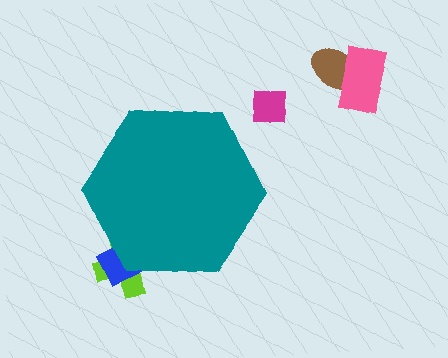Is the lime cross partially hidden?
Yes, the lime cross is partially hidden behind the teal hexagon.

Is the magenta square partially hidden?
No, the magenta square is fully visible.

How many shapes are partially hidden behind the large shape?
2 shapes are partially hidden.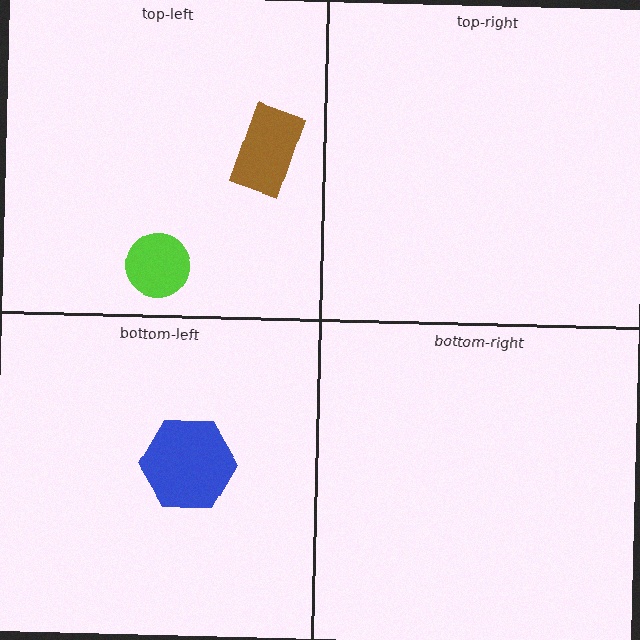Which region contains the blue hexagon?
The bottom-left region.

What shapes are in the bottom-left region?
The blue hexagon.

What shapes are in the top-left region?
The brown rectangle, the lime circle.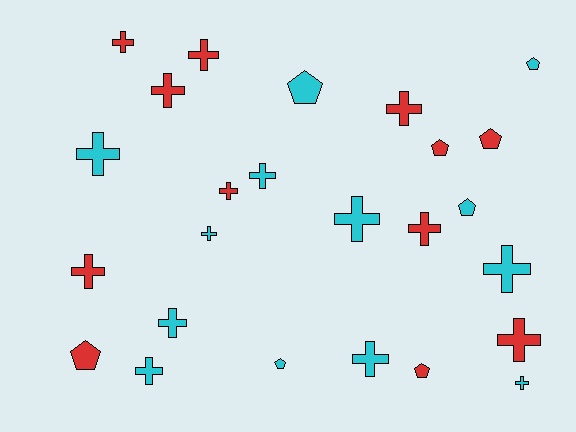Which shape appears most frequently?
Cross, with 17 objects.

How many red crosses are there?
There are 8 red crosses.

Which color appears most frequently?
Cyan, with 13 objects.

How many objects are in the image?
There are 25 objects.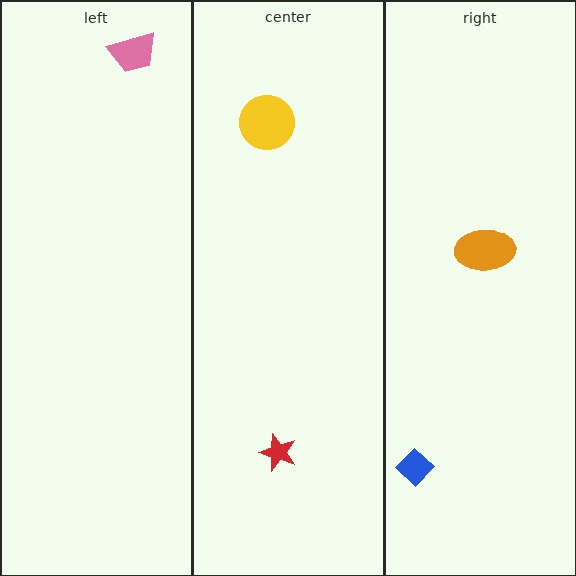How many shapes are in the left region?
1.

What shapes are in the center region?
The red star, the yellow circle.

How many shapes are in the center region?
2.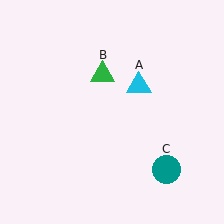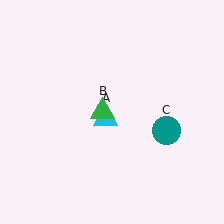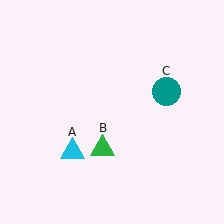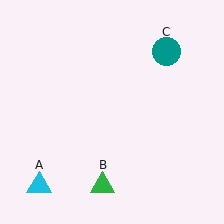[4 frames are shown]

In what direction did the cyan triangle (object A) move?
The cyan triangle (object A) moved down and to the left.